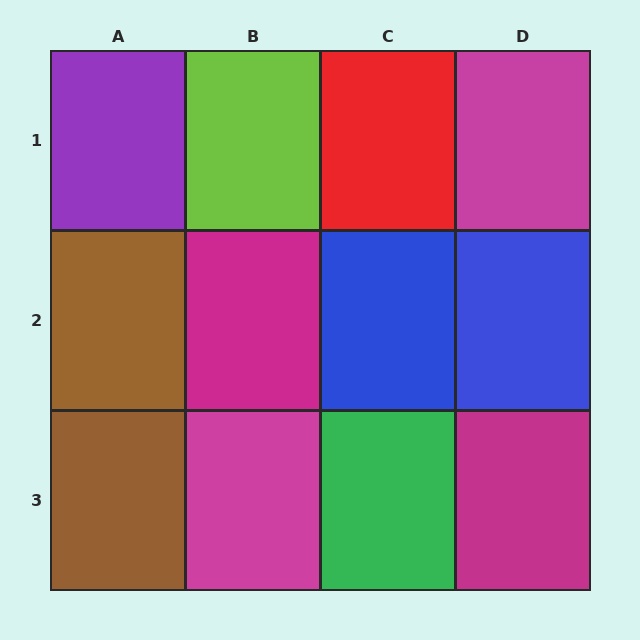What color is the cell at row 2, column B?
Magenta.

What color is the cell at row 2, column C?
Blue.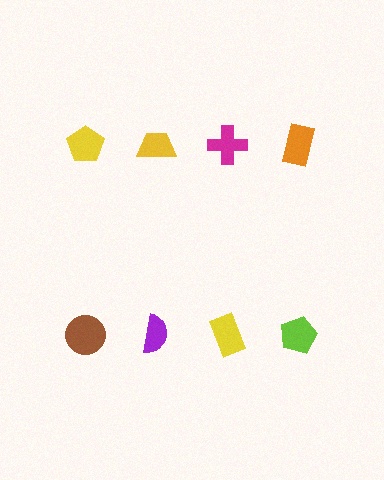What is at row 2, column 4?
A lime pentagon.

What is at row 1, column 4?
An orange rectangle.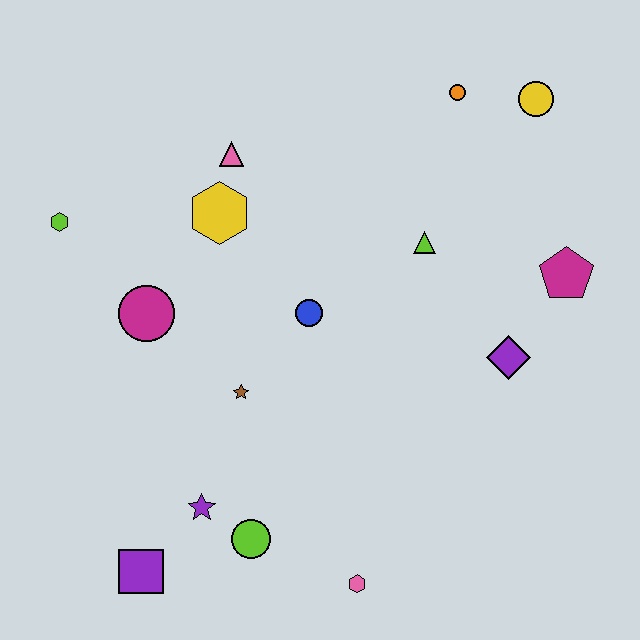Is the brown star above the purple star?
Yes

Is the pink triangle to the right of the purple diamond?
No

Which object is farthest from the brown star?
The yellow circle is farthest from the brown star.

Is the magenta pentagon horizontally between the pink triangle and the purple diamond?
No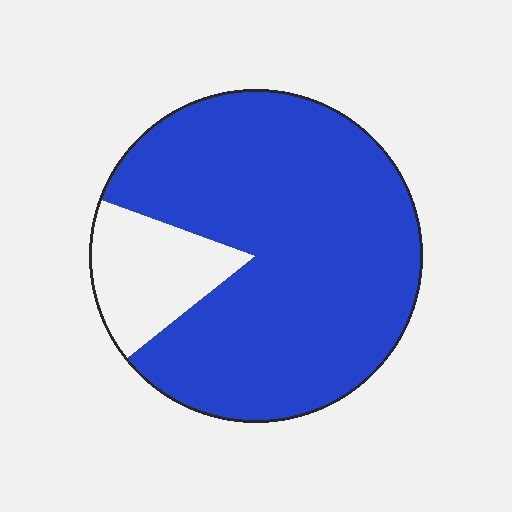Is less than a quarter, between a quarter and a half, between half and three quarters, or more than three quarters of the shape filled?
More than three quarters.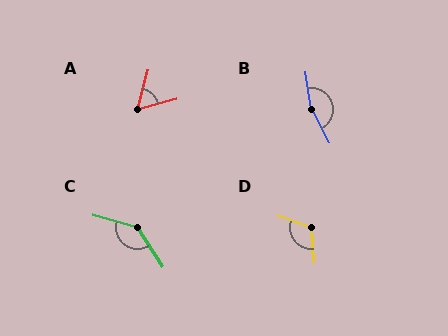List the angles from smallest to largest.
A (60°), D (113°), C (138°), B (161°).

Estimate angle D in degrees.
Approximately 113 degrees.